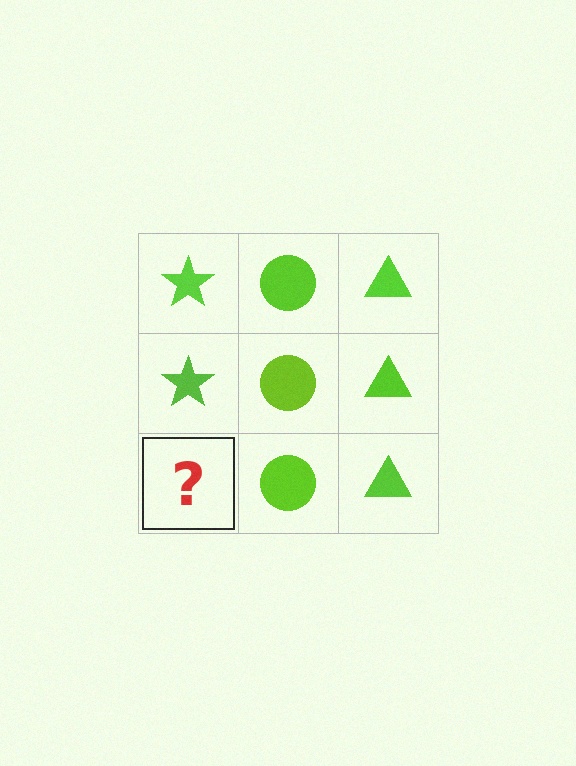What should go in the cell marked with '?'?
The missing cell should contain a lime star.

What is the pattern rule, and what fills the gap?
The rule is that each column has a consistent shape. The gap should be filled with a lime star.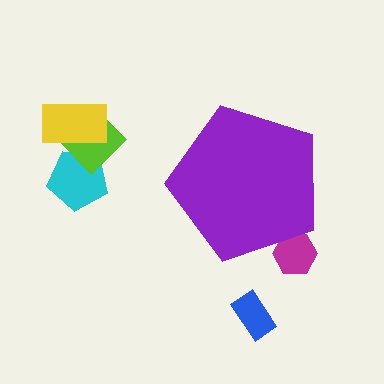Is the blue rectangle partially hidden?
No, the blue rectangle is fully visible.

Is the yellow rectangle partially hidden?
No, the yellow rectangle is fully visible.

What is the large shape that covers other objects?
A purple pentagon.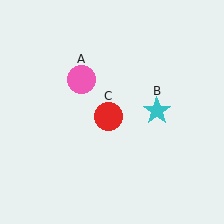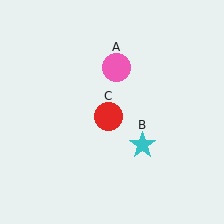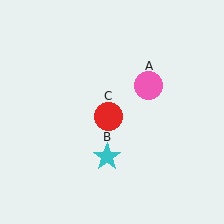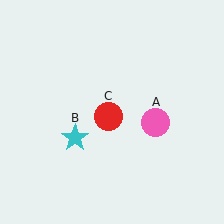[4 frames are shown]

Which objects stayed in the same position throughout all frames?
Red circle (object C) remained stationary.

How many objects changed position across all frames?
2 objects changed position: pink circle (object A), cyan star (object B).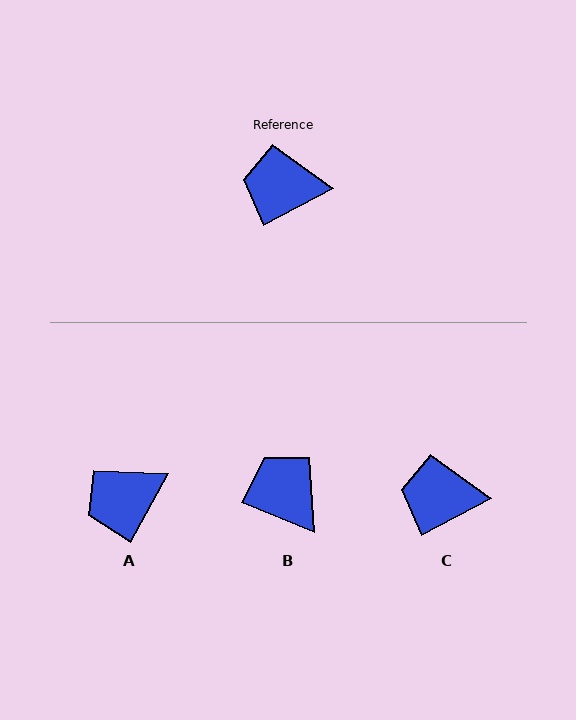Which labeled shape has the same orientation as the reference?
C.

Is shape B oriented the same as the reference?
No, it is off by about 50 degrees.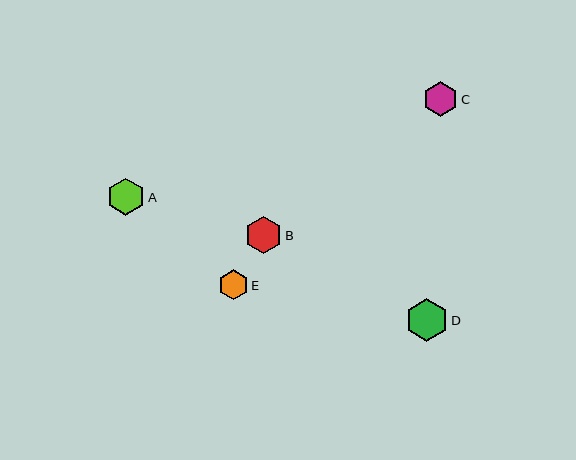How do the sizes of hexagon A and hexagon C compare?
Hexagon A and hexagon C are approximately the same size.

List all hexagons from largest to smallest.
From largest to smallest: D, B, A, C, E.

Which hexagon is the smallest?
Hexagon E is the smallest with a size of approximately 30 pixels.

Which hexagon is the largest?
Hexagon D is the largest with a size of approximately 43 pixels.